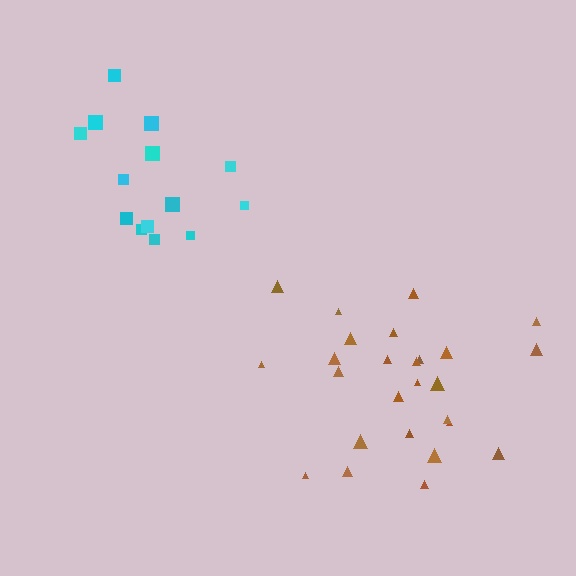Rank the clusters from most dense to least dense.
brown, cyan.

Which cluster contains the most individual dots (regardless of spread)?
Brown (26).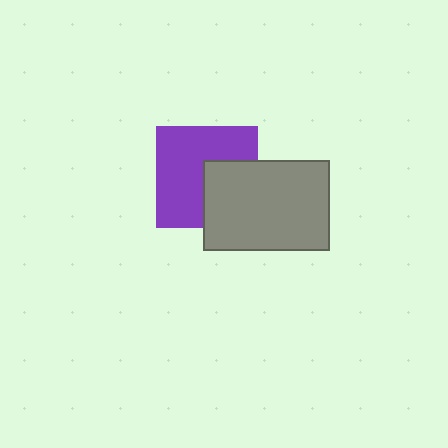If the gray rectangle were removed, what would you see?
You would see the complete purple square.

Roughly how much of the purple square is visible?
About half of it is visible (roughly 65%).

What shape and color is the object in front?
The object in front is a gray rectangle.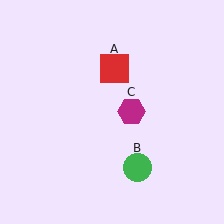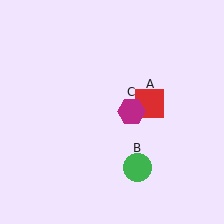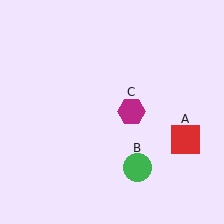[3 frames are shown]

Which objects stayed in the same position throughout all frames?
Green circle (object B) and magenta hexagon (object C) remained stationary.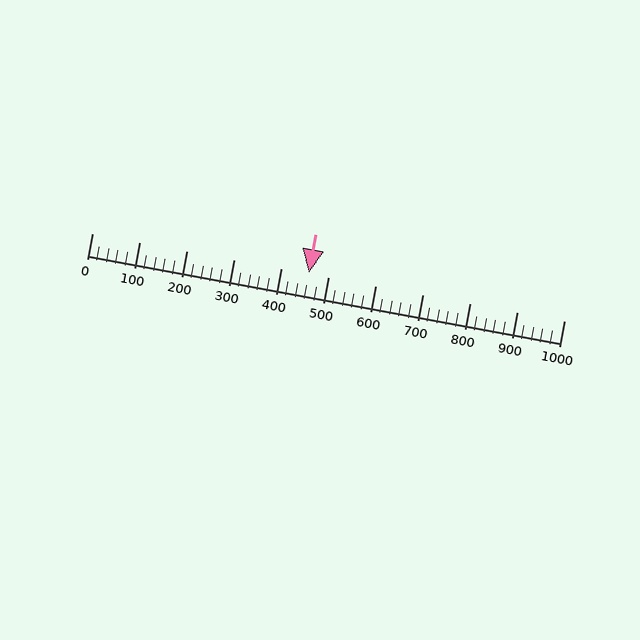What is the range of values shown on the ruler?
The ruler shows values from 0 to 1000.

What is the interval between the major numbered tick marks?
The major tick marks are spaced 100 units apart.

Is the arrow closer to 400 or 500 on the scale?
The arrow is closer to 500.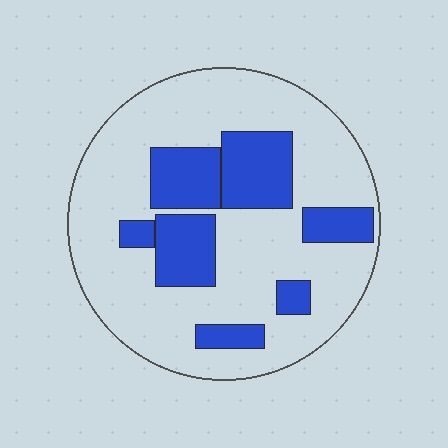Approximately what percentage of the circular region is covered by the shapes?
Approximately 25%.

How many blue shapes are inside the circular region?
7.